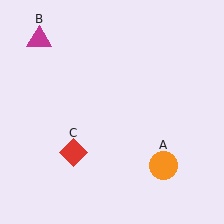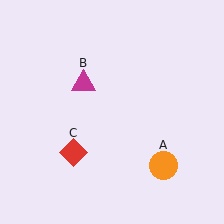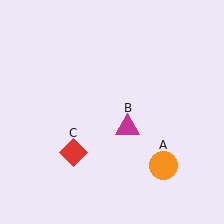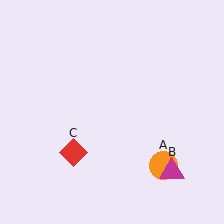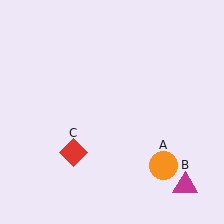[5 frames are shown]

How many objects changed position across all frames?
1 object changed position: magenta triangle (object B).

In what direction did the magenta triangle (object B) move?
The magenta triangle (object B) moved down and to the right.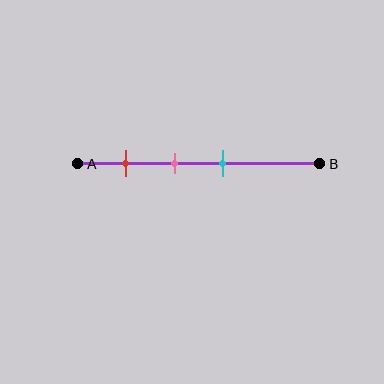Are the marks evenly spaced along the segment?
Yes, the marks are approximately evenly spaced.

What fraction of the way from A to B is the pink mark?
The pink mark is approximately 40% (0.4) of the way from A to B.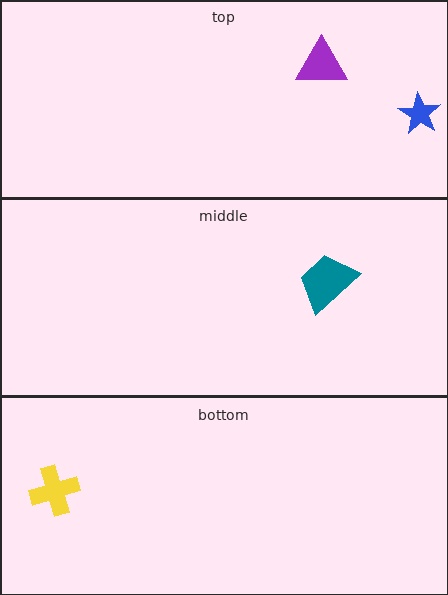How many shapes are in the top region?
2.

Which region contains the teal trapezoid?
The middle region.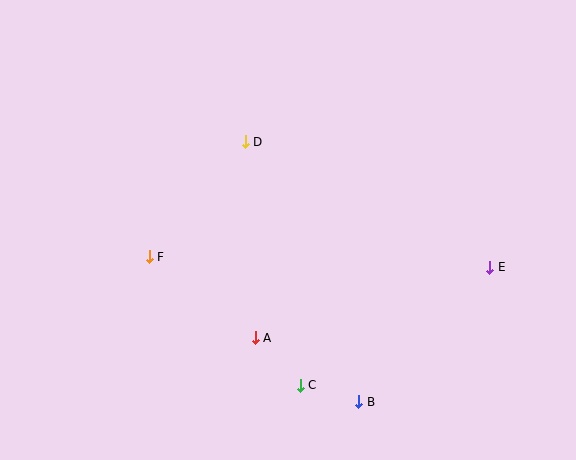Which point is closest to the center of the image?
Point D at (245, 142) is closest to the center.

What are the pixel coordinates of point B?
Point B is at (359, 402).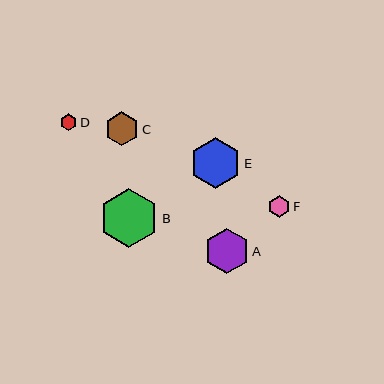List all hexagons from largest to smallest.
From largest to smallest: B, E, A, C, F, D.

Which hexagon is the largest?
Hexagon B is the largest with a size of approximately 59 pixels.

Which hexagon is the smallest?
Hexagon D is the smallest with a size of approximately 16 pixels.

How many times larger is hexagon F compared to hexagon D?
Hexagon F is approximately 1.4 times the size of hexagon D.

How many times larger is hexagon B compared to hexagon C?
Hexagon B is approximately 1.8 times the size of hexagon C.